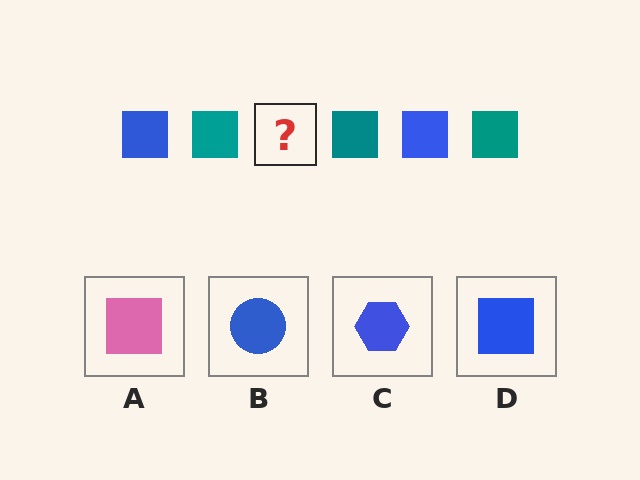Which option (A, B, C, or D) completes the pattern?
D.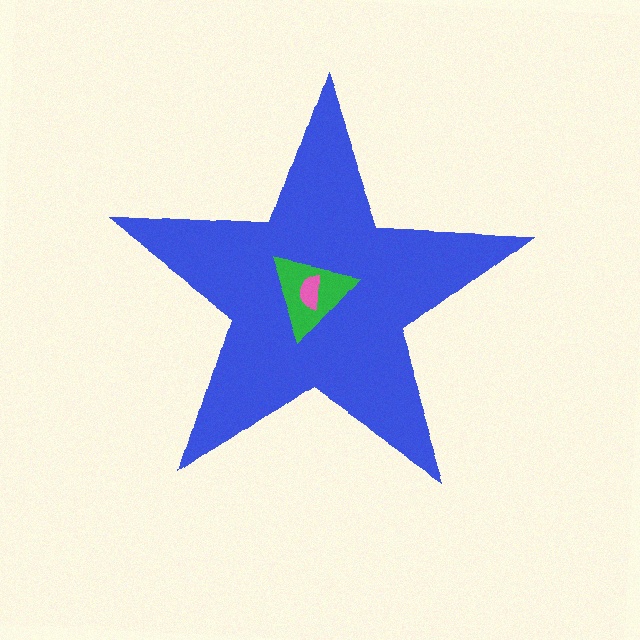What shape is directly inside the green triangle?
The pink semicircle.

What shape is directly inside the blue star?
The green triangle.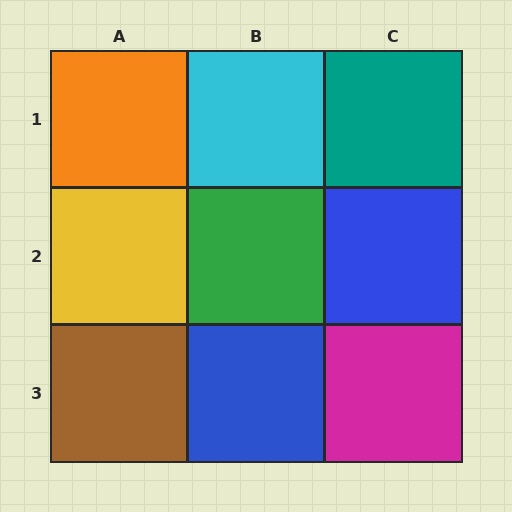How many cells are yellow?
1 cell is yellow.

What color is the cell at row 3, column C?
Magenta.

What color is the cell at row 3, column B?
Blue.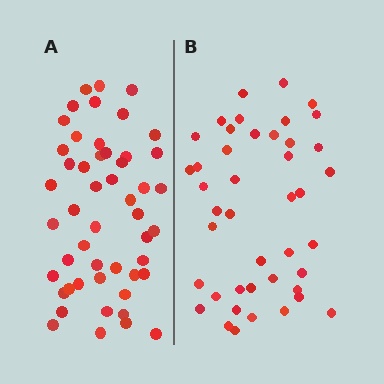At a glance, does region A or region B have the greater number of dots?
Region A (the left region) has more dots.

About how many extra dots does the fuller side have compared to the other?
Region A has roughly 8 or so more dots than region B.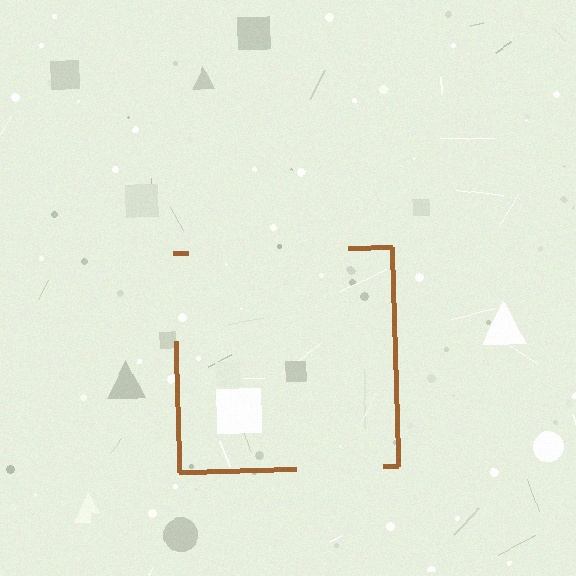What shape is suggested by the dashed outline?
The dashed outline suggests a square.